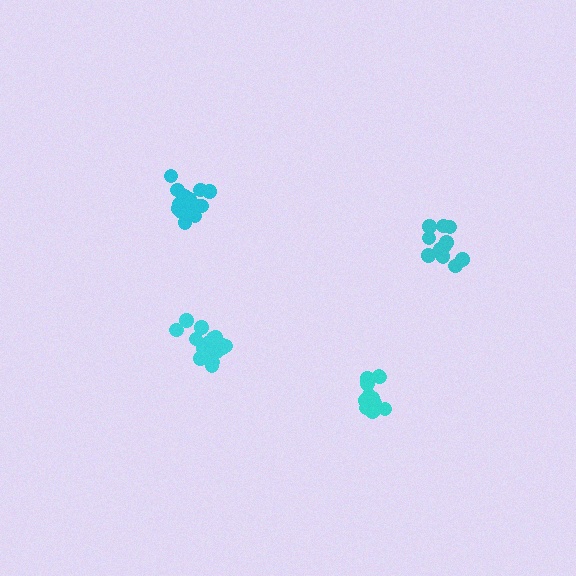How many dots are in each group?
Group 1: 19 dots, Group 2: 14 dots, Group 3: 14 dots, Group 4: 20 dots (67 total).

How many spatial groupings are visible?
There are 4 spatial groupings.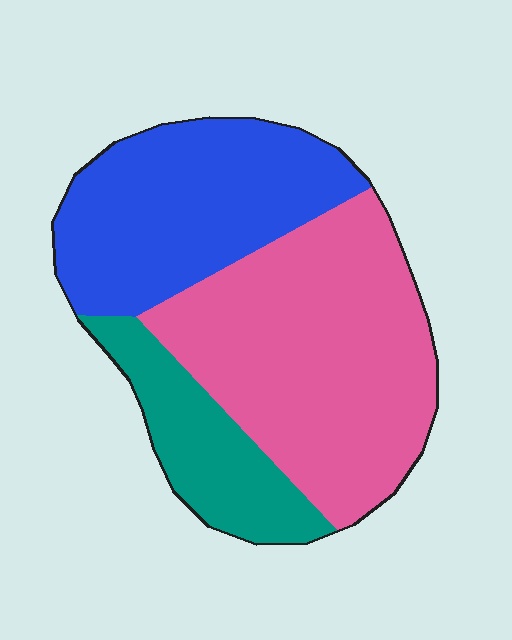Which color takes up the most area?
Pink, at roughly 50%.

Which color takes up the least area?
Teal, at roughly 20%.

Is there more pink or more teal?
Pink.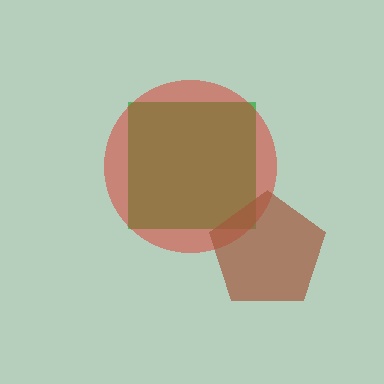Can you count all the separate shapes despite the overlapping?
Yes, there are 3 separate shapes.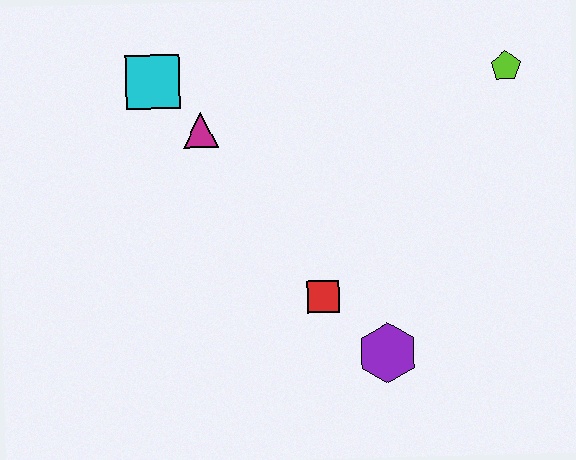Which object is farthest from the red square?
The lime pentagon is farthest from the red square.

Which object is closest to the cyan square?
The magenta triangle is closest to the cyan square.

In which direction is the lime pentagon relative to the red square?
The lime pentagon is above the red square.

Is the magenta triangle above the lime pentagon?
No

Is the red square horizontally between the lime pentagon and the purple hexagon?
No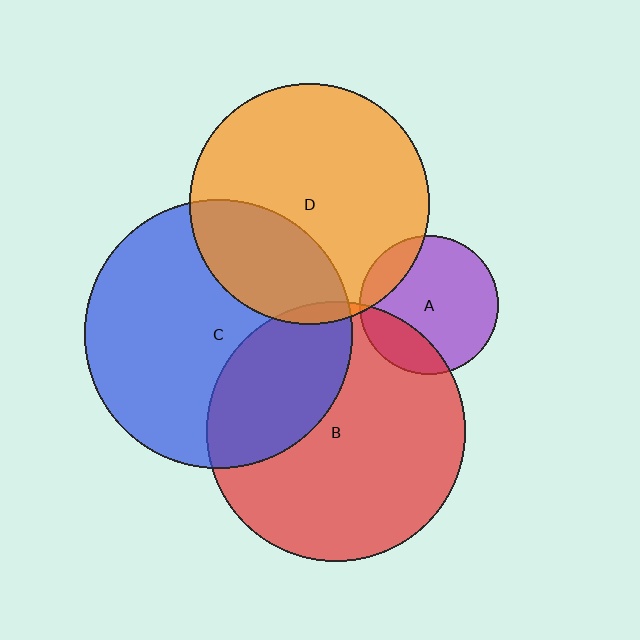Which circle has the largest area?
Circle C (blue).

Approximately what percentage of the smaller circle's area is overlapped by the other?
Approximately 5%.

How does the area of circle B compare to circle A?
Approximately 3.5 times.